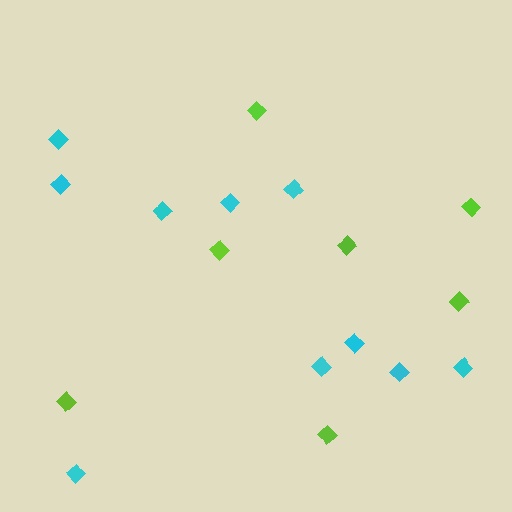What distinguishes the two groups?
There are 2 groups: one group of lime diamonds (7) and one group of cyan diamonds (10).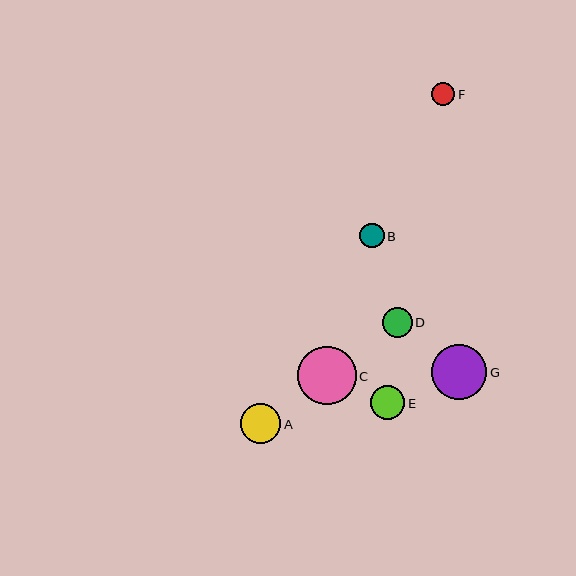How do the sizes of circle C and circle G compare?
Circle C and circle G are approximately the same size.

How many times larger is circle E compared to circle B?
Circle E is approximately 1.4 times the size of circle B.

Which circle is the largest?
Circle C is the largest with a size of approximately 59 pixels.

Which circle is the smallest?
Circle F is the smallest with a size of approximately 23 pixels.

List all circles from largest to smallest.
From largest to smallest: C, G, A, E, D, B, F.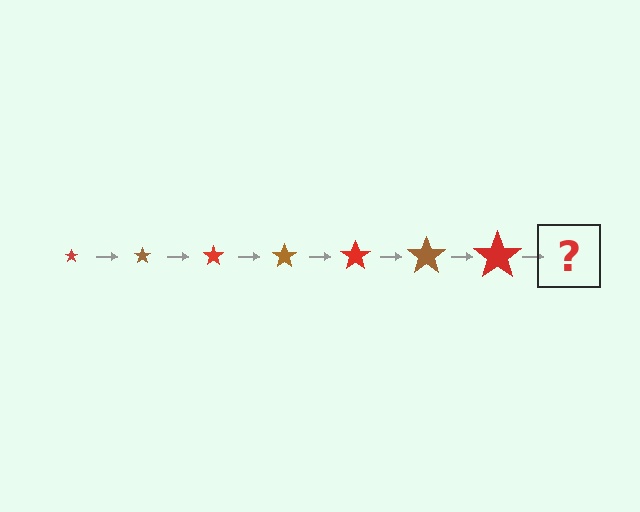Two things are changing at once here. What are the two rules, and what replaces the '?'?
The two rules are that the star grows larger each step and the color cycles through red and brown. The '?' should be a brown star, larger than the previous one.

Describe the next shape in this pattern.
It should be a brown star, larger than the previous one.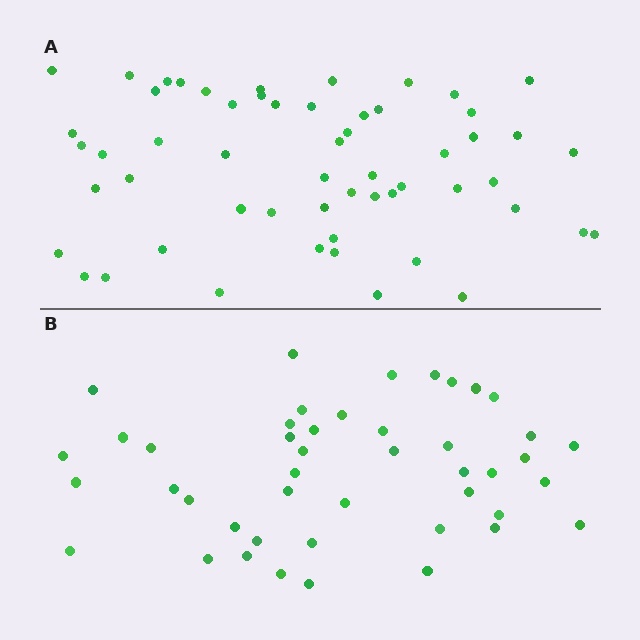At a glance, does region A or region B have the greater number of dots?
Region A (the top region) has more dots.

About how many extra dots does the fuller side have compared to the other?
Region A has roughly 12 or so more dots than region B.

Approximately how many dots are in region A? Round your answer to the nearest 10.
About 60 dots. (The exact count is 56, which rounds to 60.)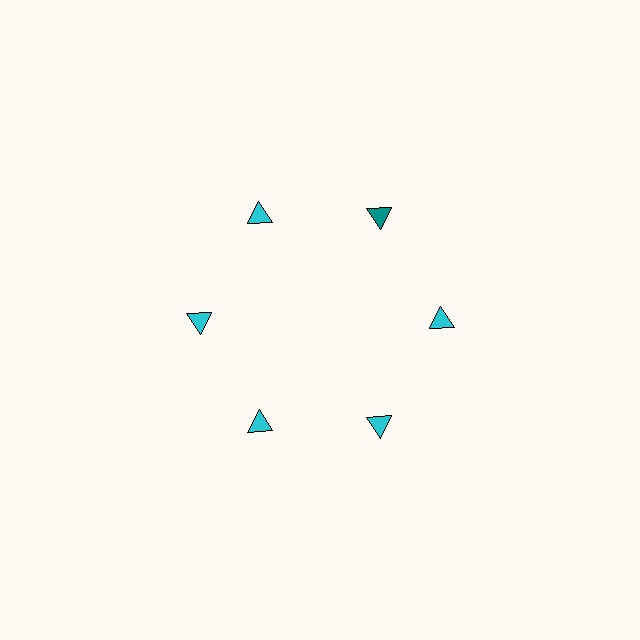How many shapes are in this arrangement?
There are 6 shapes arranged in a ring pattern.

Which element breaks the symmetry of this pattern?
The teal triangle at roughly the 1 o'clock position breaks the symmetry. All other shapes are cyan triangles.